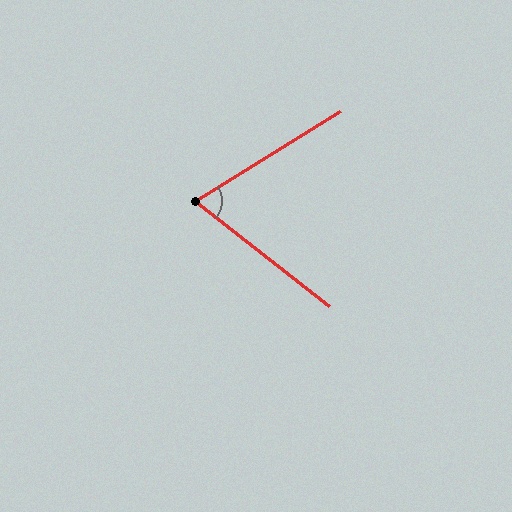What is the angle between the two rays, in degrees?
Approximately 70 degrees.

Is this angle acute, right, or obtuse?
It is acute.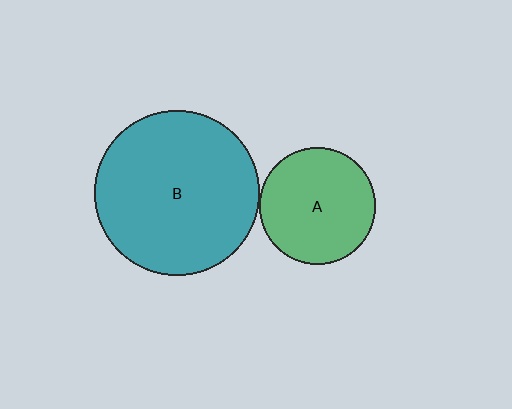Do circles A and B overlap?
Yes.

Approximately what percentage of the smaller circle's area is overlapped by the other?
Approximately 5%.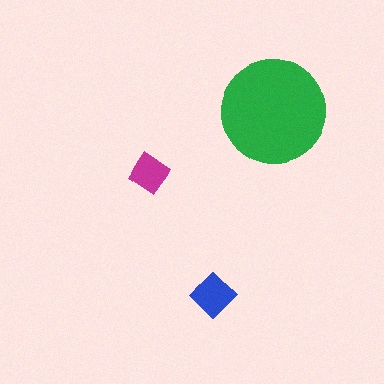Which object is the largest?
The green circle.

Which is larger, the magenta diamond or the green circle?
The green circle.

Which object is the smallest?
The magenta diamond.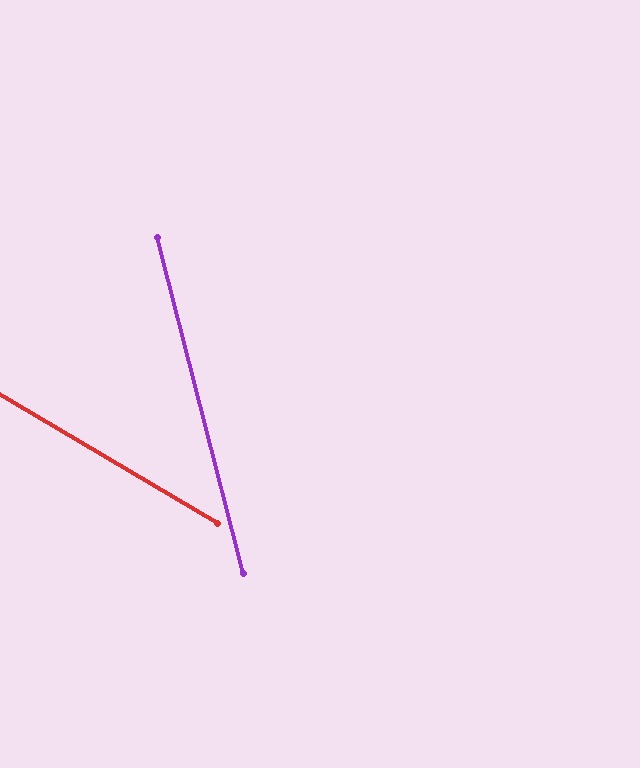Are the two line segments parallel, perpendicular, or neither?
Neither parallel nor perpendicular — they differ by about 45°.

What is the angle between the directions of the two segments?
Approximately 45 degrees.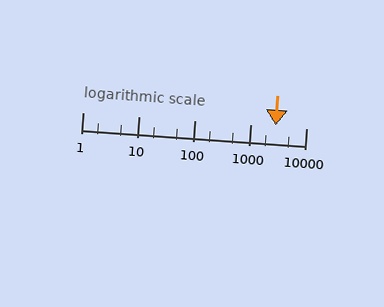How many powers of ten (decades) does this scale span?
The scale spans 4 decades, from 1 to 10000.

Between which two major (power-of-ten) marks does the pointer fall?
The pointer is between 1000 and 10000.